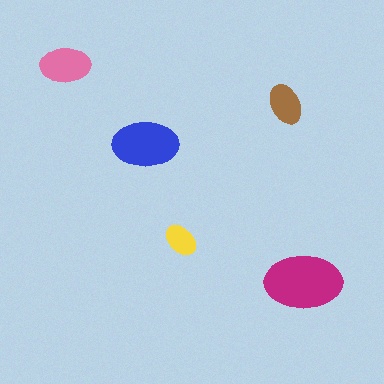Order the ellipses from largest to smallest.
the magenta one, the blue one, the pink one, the brown one, the yellow one.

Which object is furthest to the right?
The magenta ellipse is rightmost.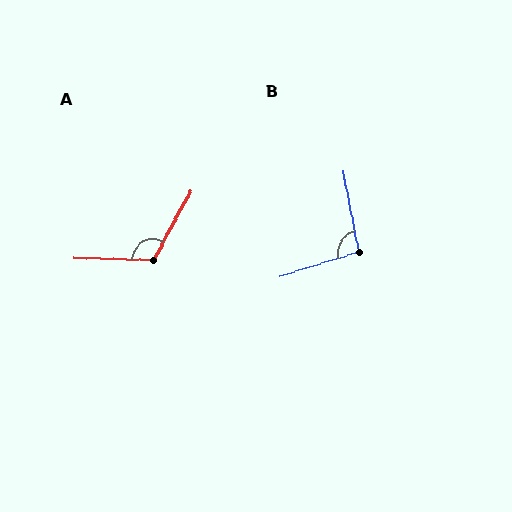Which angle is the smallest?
B, at approximately 96 degrees.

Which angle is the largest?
A, at approximately 117 degrees.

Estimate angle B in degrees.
Approximately 96 degrees.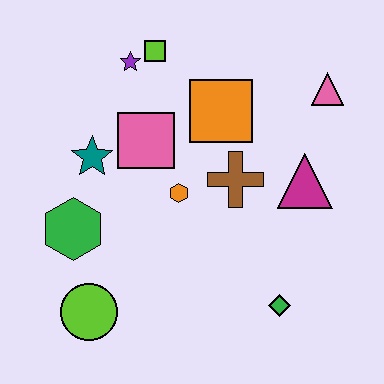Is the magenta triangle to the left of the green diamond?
No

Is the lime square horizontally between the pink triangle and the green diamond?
No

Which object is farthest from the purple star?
The green diamond is farthest from the purple star.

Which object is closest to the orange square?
The brown cross is closest to the orange square.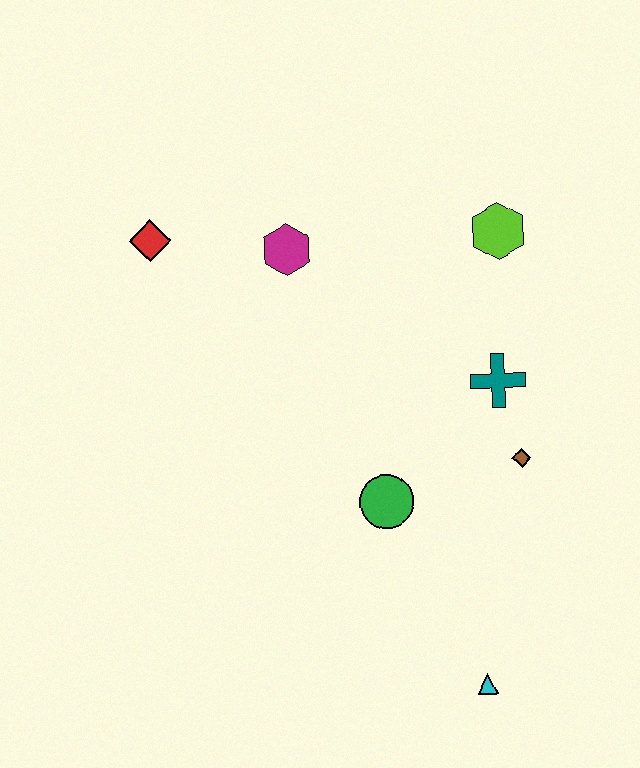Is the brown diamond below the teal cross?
Yes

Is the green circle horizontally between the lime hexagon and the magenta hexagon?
Yes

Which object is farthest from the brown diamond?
The red diamond is farthest from the brown diamond.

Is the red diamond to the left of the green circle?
Yes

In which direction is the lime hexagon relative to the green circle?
The lime hexagon is above the green circle.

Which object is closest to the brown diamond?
The teal cross is closest to the brown diamond.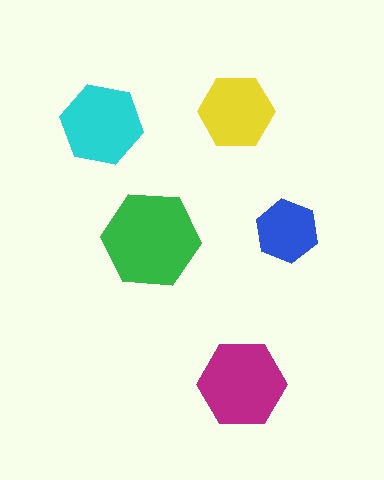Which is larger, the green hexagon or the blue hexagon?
The green one.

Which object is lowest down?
The magenta hexagon is bottommost.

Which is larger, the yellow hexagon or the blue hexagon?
The yellow one.